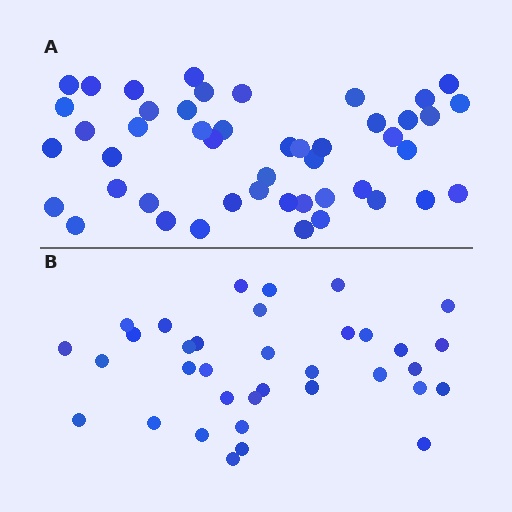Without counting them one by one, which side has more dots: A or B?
Region A (the top region) has more dots.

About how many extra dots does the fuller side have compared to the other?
Region A has roughly 12 or so more dots than region B.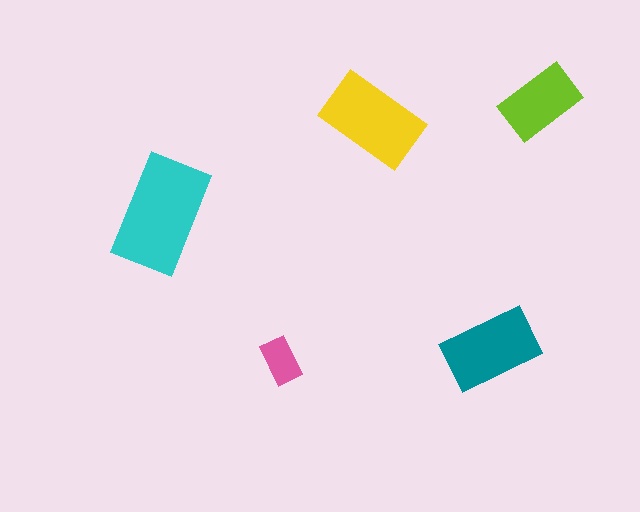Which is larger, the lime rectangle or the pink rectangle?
The lime one.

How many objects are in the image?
There are 5 objects in the image.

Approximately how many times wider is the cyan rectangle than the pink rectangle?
About 2.5 times wider.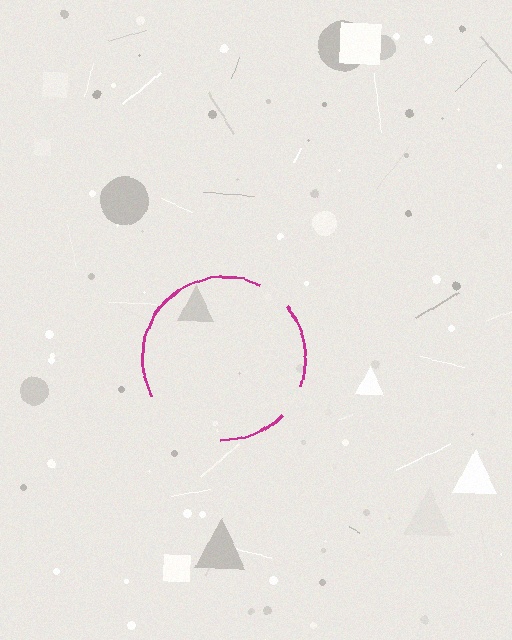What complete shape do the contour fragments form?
The contour fragments form a circle.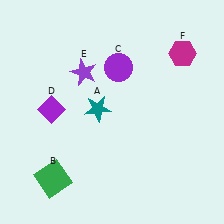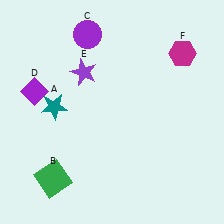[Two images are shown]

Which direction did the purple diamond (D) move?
The purple diamond (D) moved up.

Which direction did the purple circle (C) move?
The purple circle (C) moved up.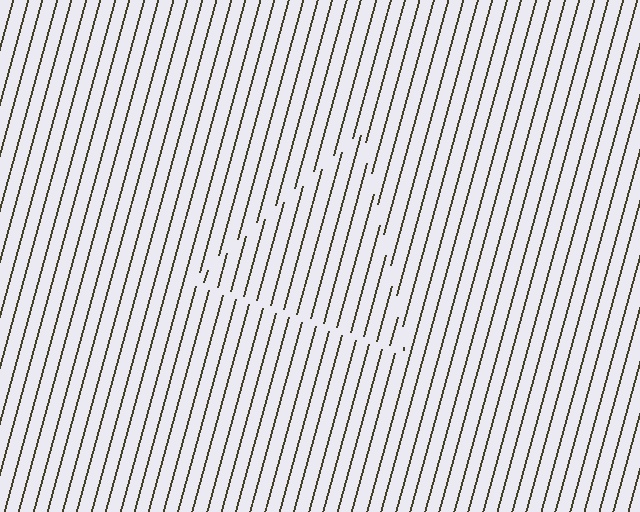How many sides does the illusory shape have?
3 sides — the line-ends trace a triangle.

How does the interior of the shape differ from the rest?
The interior of the shape contains the same grating, shifted by half a period — the contour is defined by the phase discontinuity where line-ends from the inner and outer gratings abut.